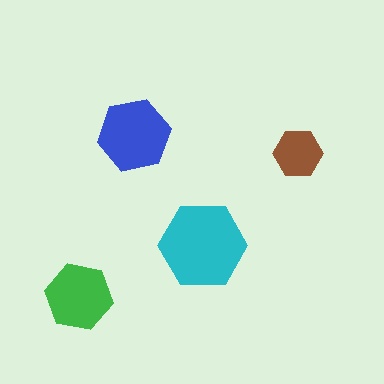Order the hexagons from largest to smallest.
the cyan one, the blue one, the green one, the brown one.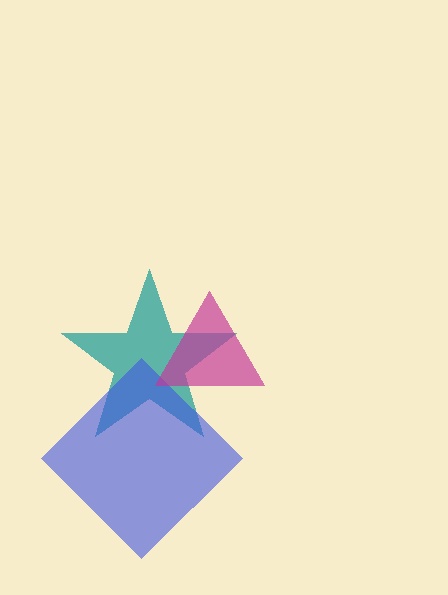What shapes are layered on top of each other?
The layered shapes are: a teal star, a blue diamond, a magenta triangle.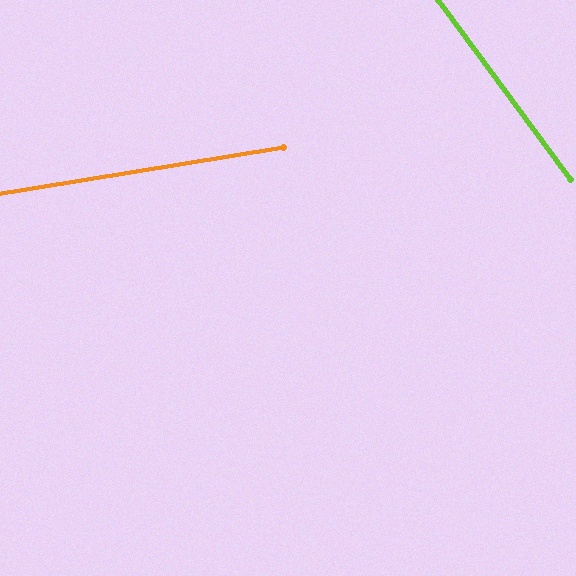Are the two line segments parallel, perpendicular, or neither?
Neither parallel nor perpendicular — they differ by about 63°.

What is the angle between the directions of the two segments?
Approximately 63 degrees.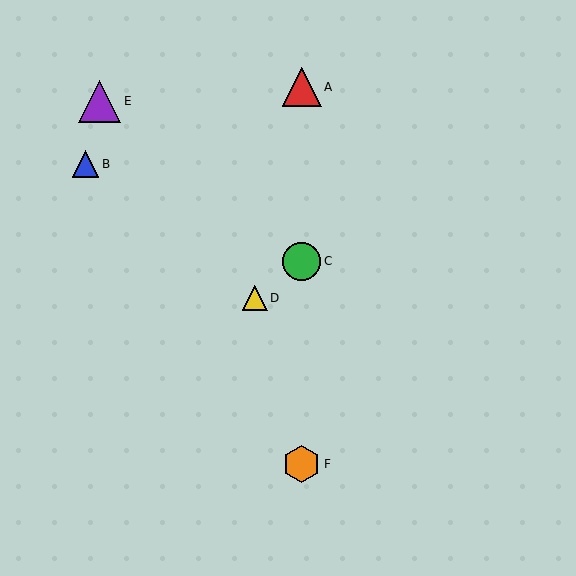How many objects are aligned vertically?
3 objects (A, C, F) are aligned vertically.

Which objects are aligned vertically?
Objects A, C, F are aligned vertically.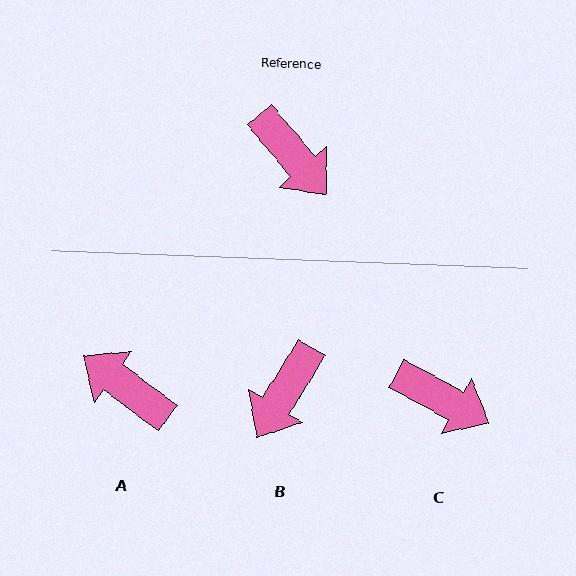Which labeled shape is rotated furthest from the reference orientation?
A, about 166 degrees away.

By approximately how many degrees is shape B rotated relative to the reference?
Approximately 71 degrees clockwise.